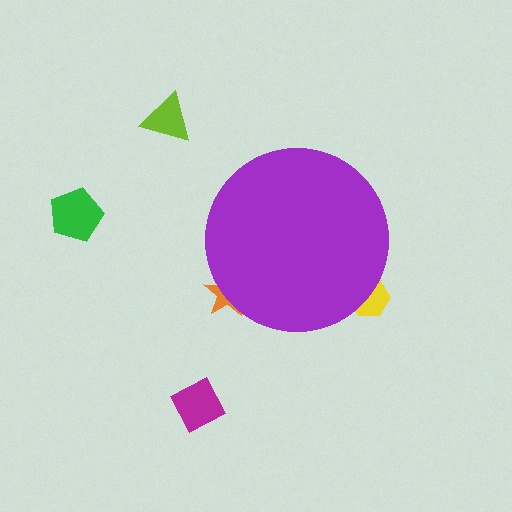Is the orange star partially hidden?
Yes, the orange star is partially hidden behind the purple circle.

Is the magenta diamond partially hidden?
No, the magenta diamond is fully visible.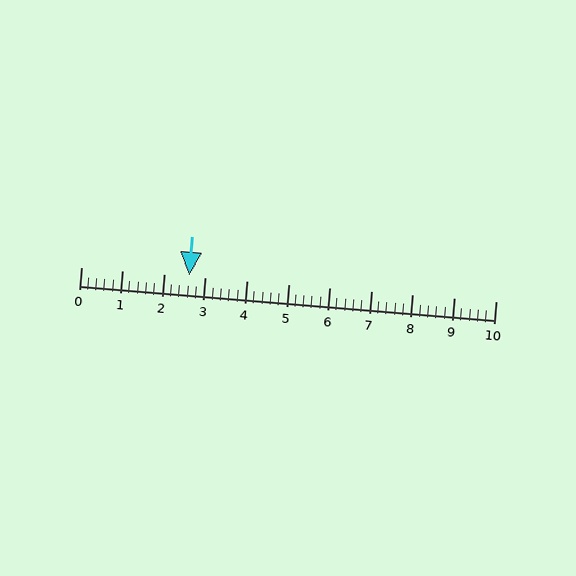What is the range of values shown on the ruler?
The ruler shows values from 0 to 10.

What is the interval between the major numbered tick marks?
The major tick marks are spaced 1 units apart.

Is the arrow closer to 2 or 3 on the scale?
The arrow is closer to 3.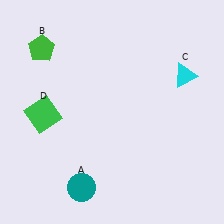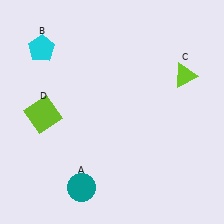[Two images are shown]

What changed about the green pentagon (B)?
In Image 1, B is green. In Image 2, it changed to cyan.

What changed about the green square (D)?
In Image 1, D is green. In Image 2, it changed to lime.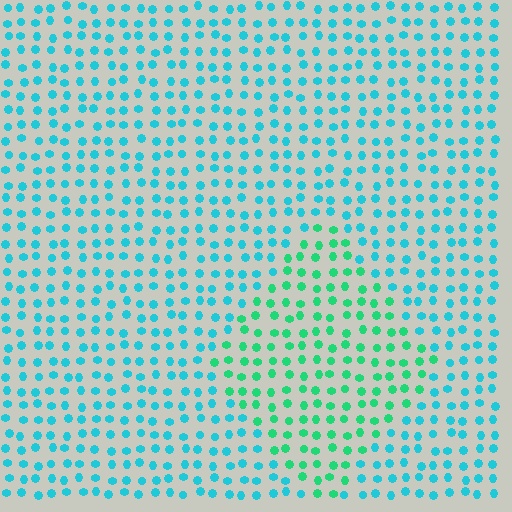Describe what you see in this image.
The image is filled with small cyan elements in a uniform arrangement. A diamond-shaped region is visible where the elements are tinted to a slightly different hue, forming a subtle color boundary.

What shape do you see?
I see a diamond.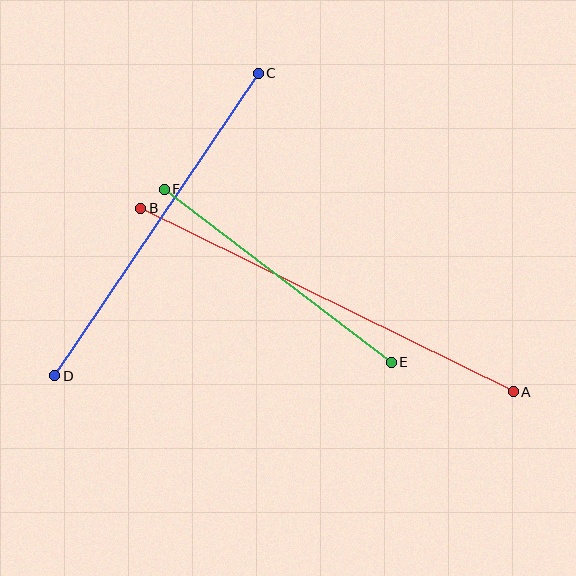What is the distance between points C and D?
The distance is approximately 365 pixels.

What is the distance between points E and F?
The distance is approximately 285 pixels.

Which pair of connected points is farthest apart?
Points A and B are farthest apart.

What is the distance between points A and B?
The distance is approximately 416 pixels.